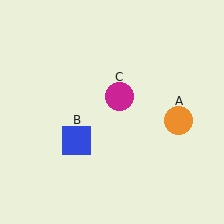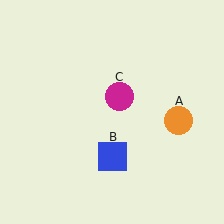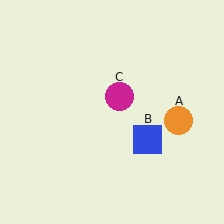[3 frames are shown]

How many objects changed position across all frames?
1 object changed position: blue square (object B).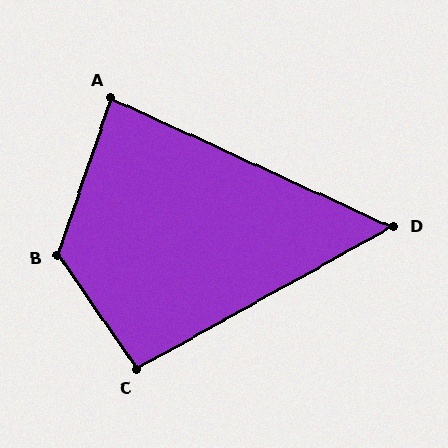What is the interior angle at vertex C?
Approximately 96 degrees (obtuse).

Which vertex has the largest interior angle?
B, at approximately 126 degrees.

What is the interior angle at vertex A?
Approximately 84 degrees (acute).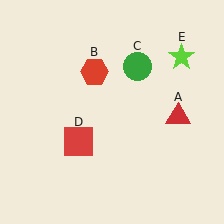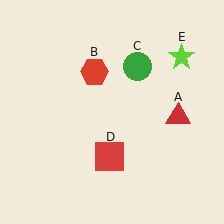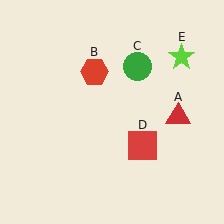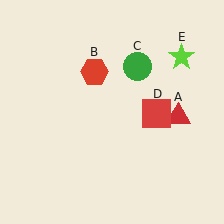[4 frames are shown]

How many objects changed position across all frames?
1 object changed position: red square (object D).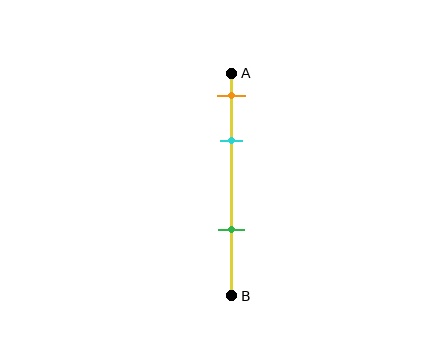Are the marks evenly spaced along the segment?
No, the marks are not evenly spaced.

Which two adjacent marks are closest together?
The orange and cyan marks are the closest adjacent pair.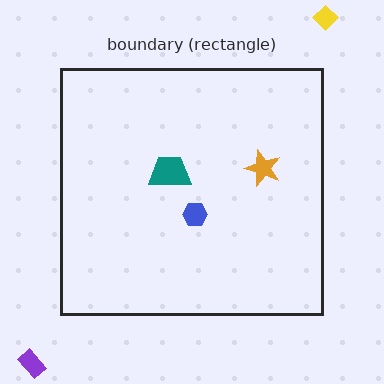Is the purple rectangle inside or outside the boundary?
Outside.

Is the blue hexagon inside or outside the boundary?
Inside.